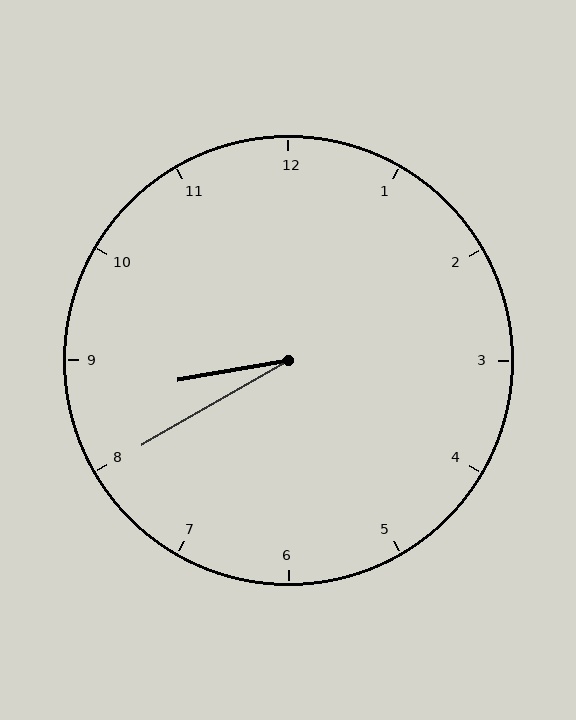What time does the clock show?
8:40.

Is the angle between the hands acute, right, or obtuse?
It is acute.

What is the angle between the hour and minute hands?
Approximately 20 degrees.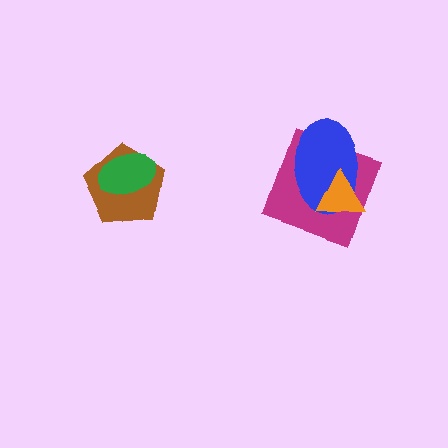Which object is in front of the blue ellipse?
The orange triangle is in front of the blue ellipse.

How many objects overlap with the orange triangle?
2 objects overlap with the orange triangle.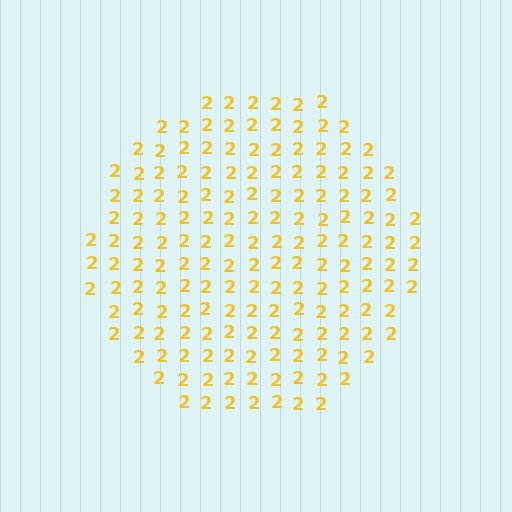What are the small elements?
The small elements are digit 2's.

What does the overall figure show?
The overall figure shows a circle.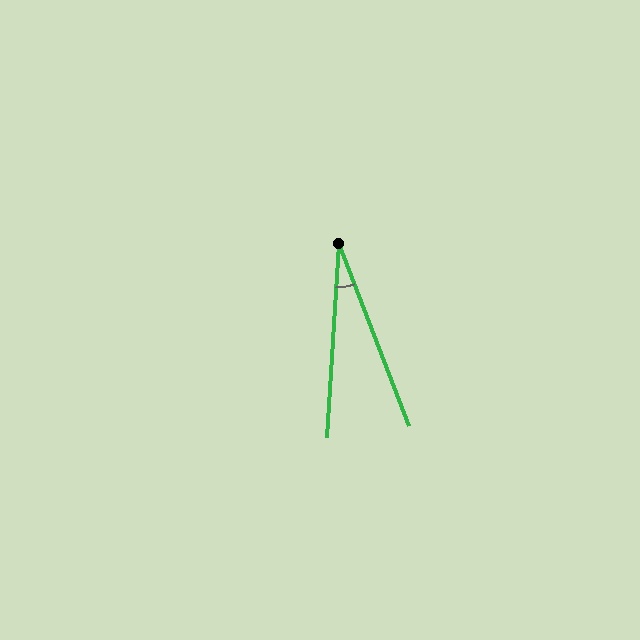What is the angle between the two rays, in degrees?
Approximately 25 degrees.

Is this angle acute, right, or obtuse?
It is acute.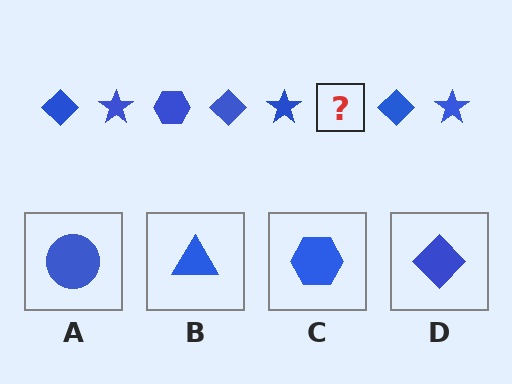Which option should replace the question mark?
Option C.